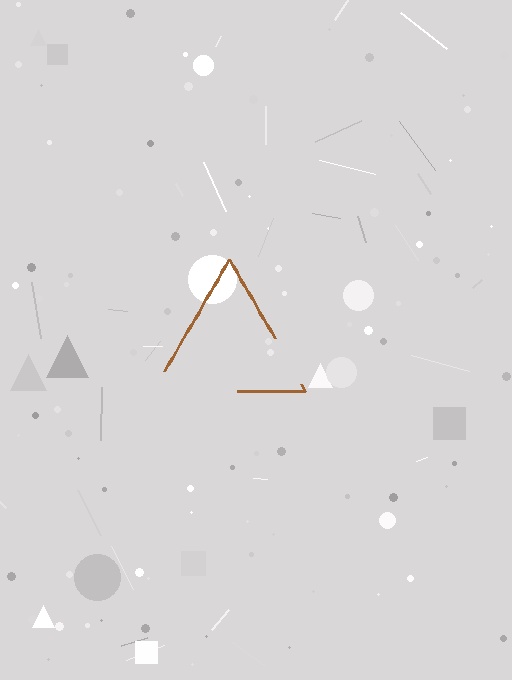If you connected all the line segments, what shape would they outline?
They would outline a triangle.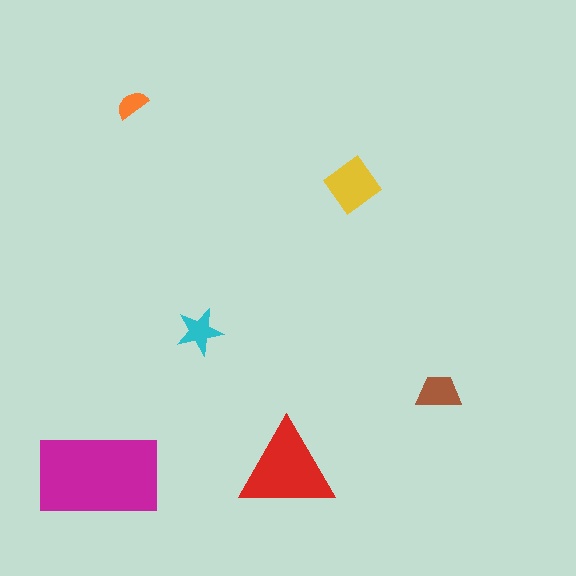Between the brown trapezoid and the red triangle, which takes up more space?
The red triangle.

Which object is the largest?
The magenta rectangle.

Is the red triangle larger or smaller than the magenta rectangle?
Smaller.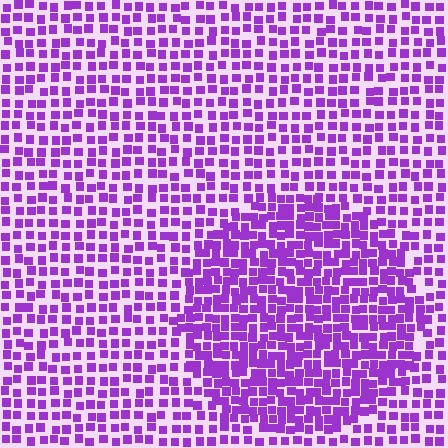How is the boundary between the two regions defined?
The boundary is defined by a change in element density (approximately 1.7x ratio). All elements are the same color, size, and shape.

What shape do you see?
I see a circle.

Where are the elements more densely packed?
The elements are more densely packed inside the circle boundary.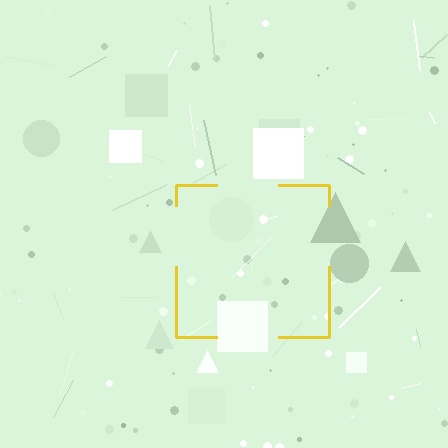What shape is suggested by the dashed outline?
The dashed outline suggests a square.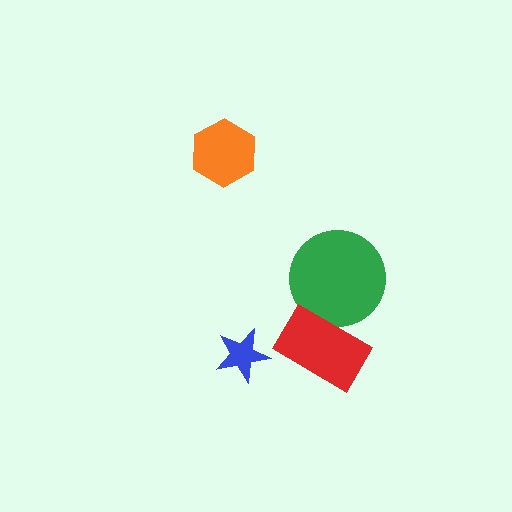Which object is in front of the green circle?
The red rectangle is in front of the green circle.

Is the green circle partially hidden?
Yes, it is partially covered by another shape.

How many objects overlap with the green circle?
1 object overlaps with the green circle.